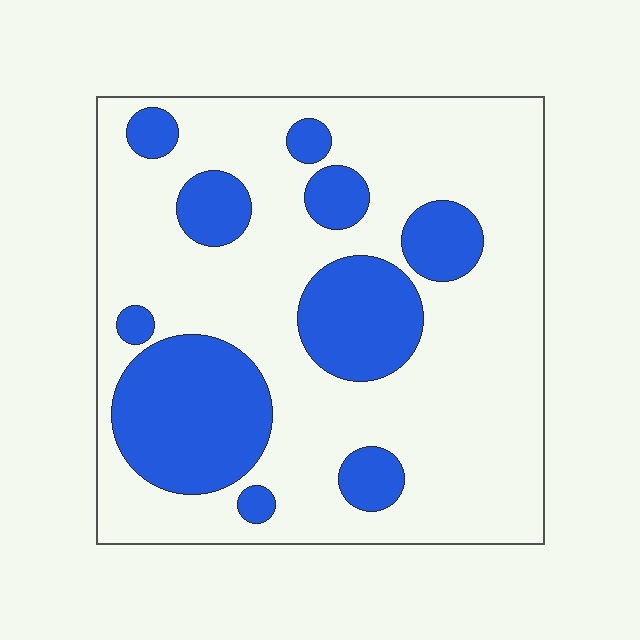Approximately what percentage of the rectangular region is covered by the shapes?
Approximately 30%.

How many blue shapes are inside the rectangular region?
10.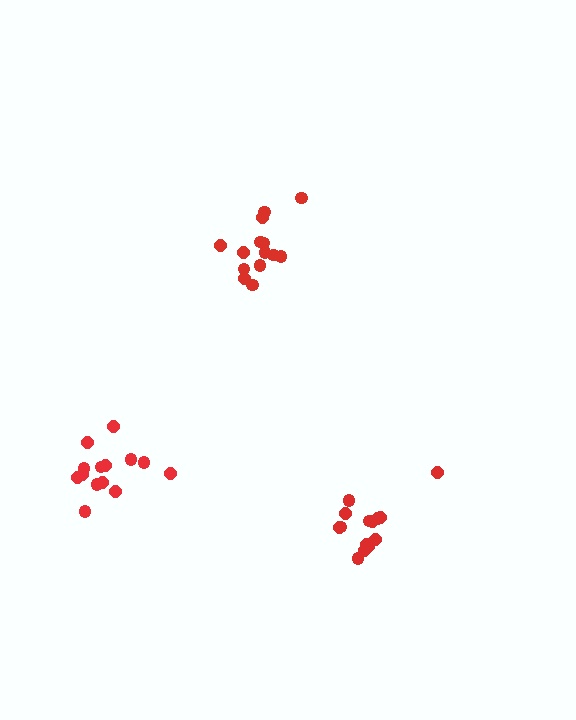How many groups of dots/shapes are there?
There are 3 groups.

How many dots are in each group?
Group 1: 14 dots, Group 2: 14 dots, Group 3: 14 dots (42 total).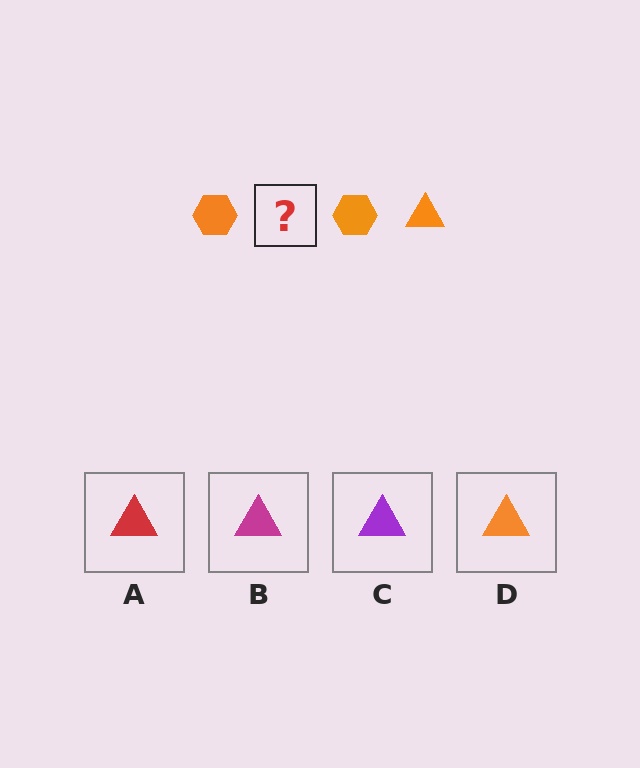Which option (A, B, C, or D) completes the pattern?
D.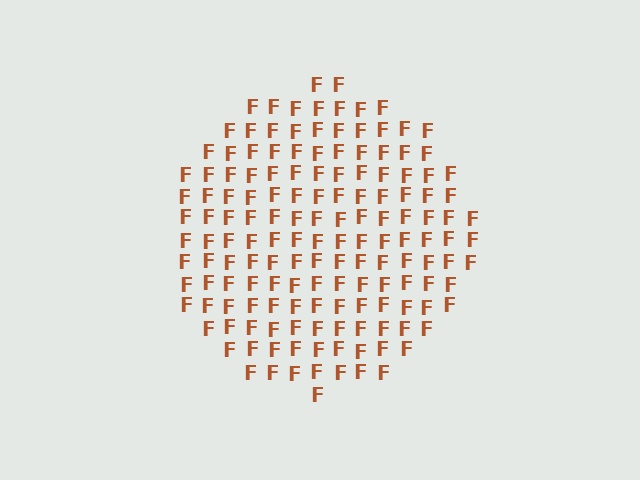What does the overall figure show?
The overall figure shows a circle.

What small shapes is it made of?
It is made of small letter F's.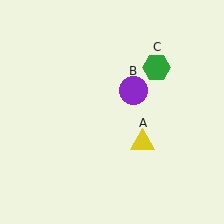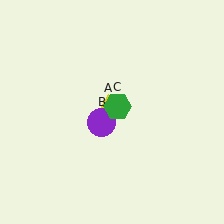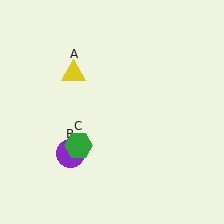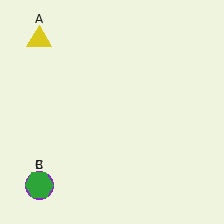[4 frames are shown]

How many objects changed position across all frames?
3 objects changed position: yellow triangle (object A), purple circle (object B), green hexagon (object C).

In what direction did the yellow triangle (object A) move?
The yellow triangle (object A) moved up and to the left.